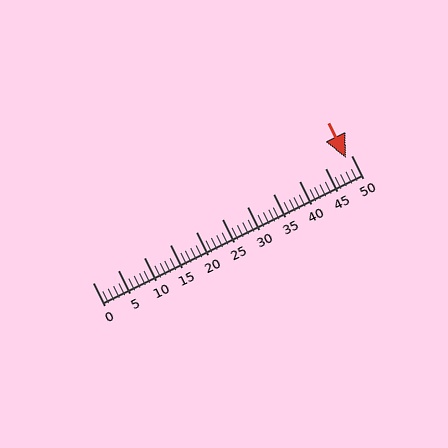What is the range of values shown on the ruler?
The ruler shows values from 0 to 50.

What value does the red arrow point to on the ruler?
The red arrow points to approximately 49.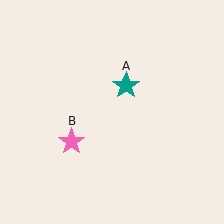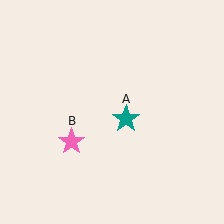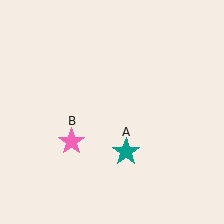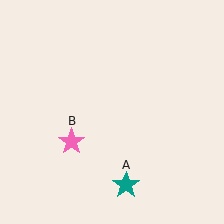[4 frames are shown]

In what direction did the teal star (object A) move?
The teal star (object A) moved down.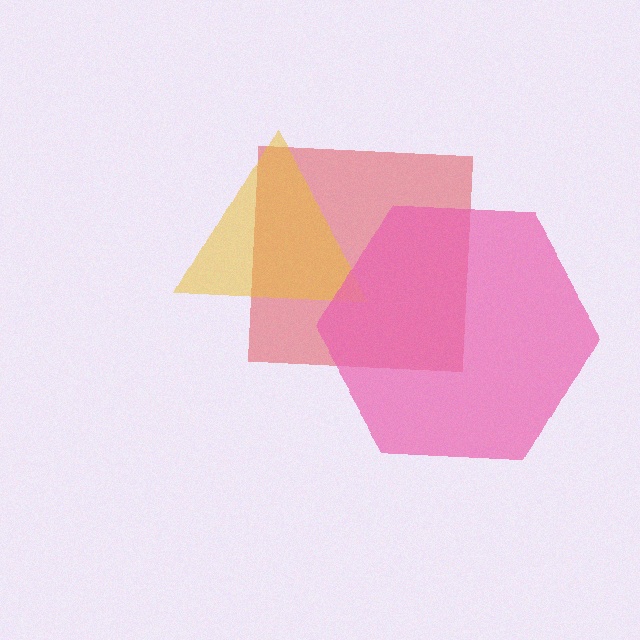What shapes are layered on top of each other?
The layered shapes are: a red square, a yellow triangle, a pink hexagon.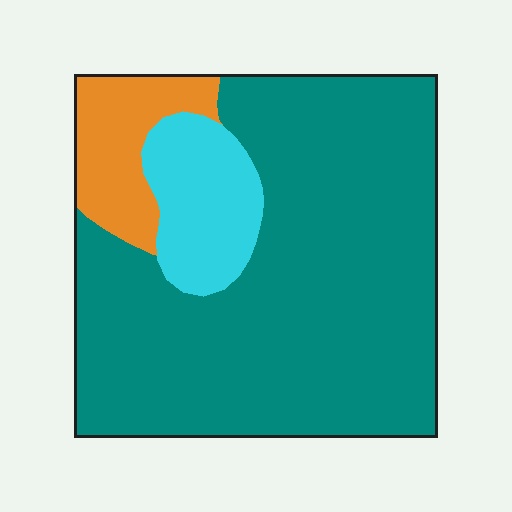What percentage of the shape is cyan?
Cyan takes up about one eighth (1/8) of the shape.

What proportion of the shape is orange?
Orange covers 11% of the shape.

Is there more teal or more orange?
Teal.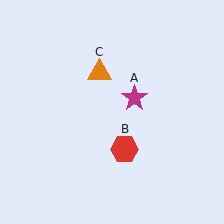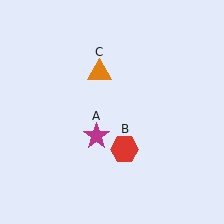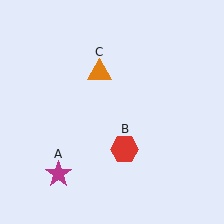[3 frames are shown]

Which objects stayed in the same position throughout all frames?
Red hexagon (object B) and orange triangle (object C) remained stationary.